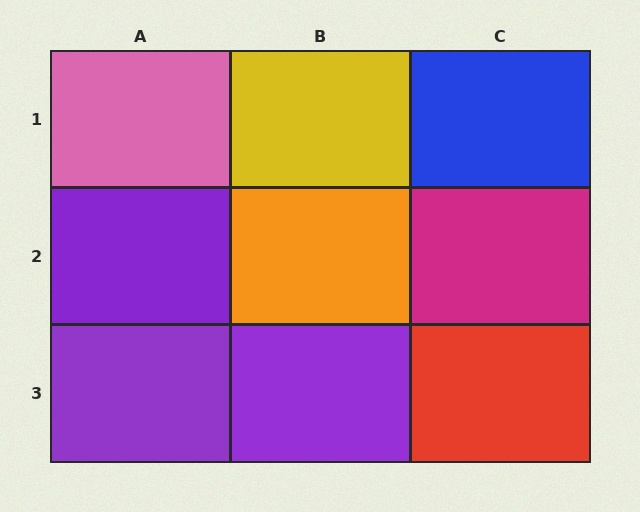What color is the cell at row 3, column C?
Red.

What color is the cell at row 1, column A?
Pink.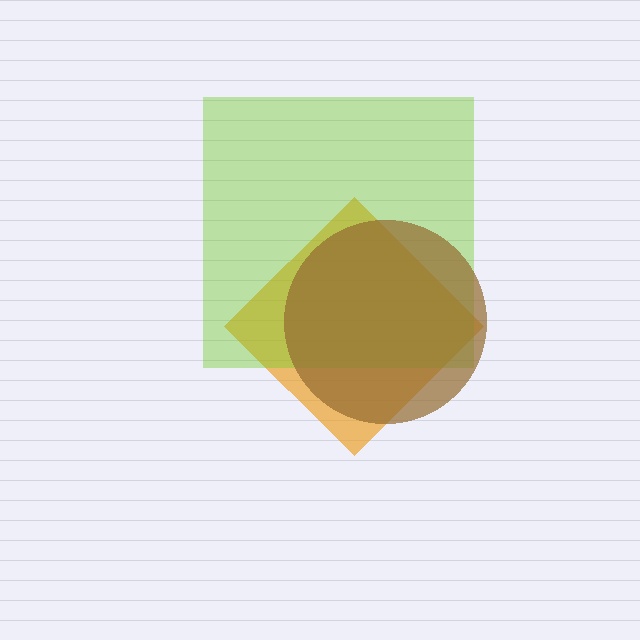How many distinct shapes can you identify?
There are 3 distinct shapes: an orange diamond, a lime square, a brown circle.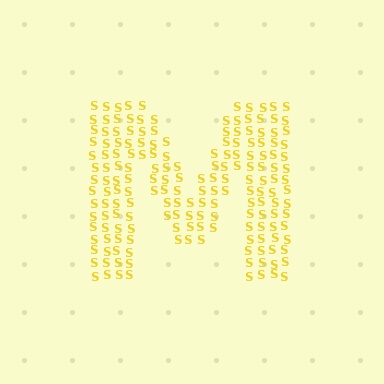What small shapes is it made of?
It is made of small letter S's.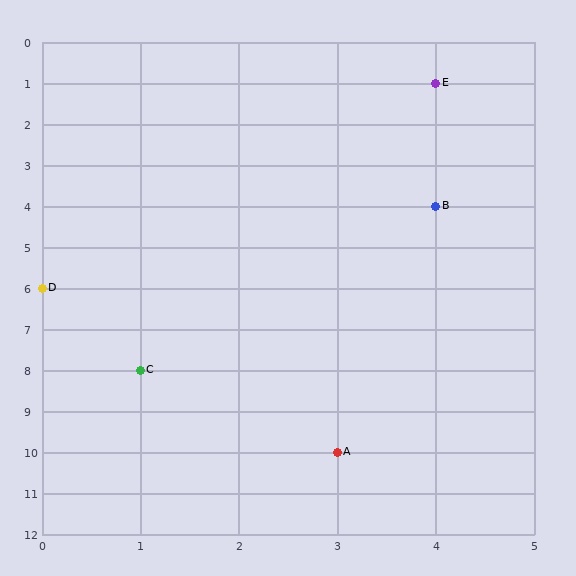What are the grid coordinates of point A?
Point A is at grid coordinates (3, 10).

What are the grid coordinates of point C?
Point C is at grid coordinates (1, 8).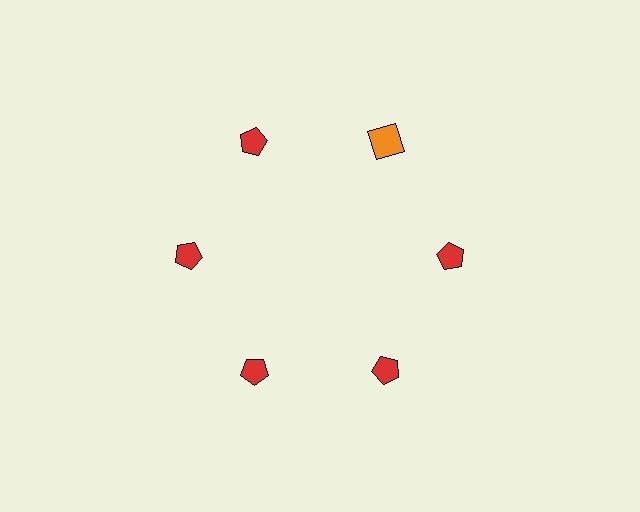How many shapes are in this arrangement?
There are 6 shapes arranged in a ring pattern.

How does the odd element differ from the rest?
It differs in both color (orange instead of red) and shape (square instead of pentagon).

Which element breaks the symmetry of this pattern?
The orange square at roughly the 1 o'clock position breaks the symmetry. All other shapes are red pentagons.